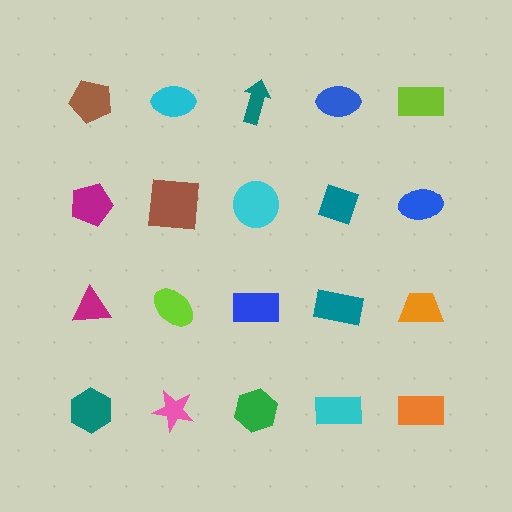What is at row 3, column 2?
A lime ellipse.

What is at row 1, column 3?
A teal arrow.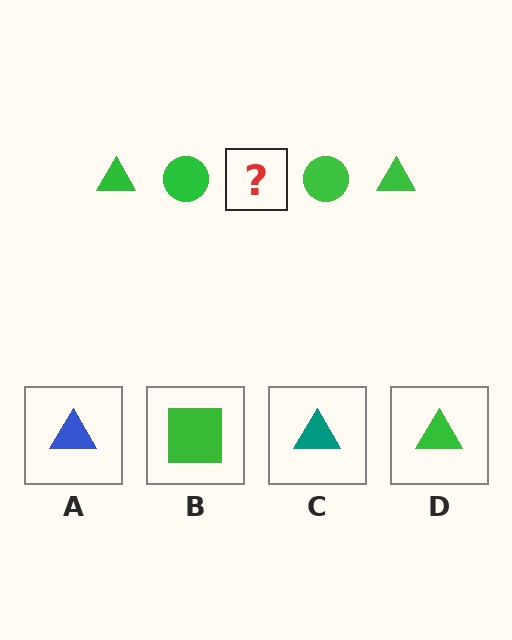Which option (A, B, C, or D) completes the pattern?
D.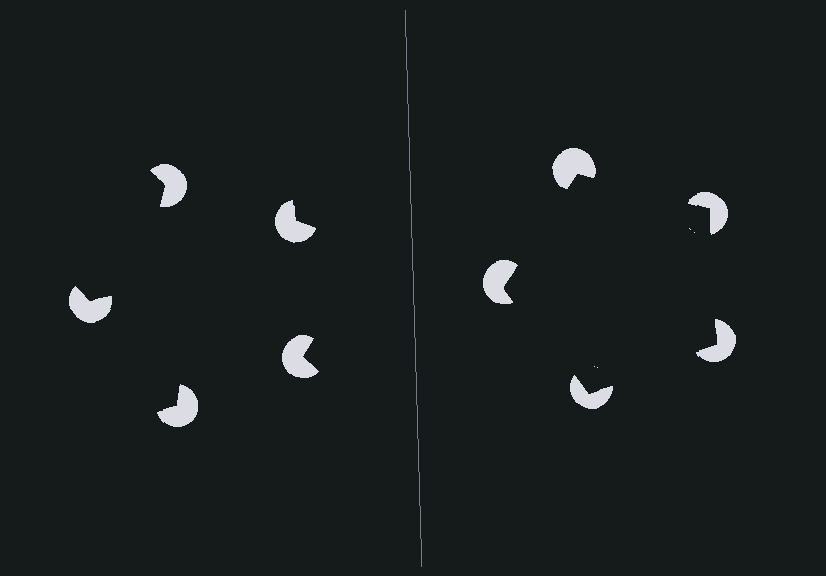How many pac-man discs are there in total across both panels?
10 — 5 on each side.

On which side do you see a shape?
An illusory pentagon appears on the right side. On the left side the wedge cuts are rotated, so no coherent shape forms.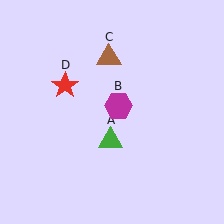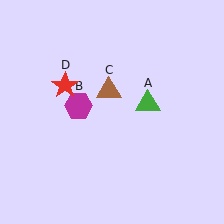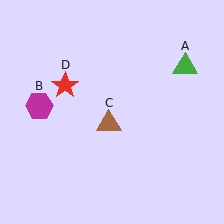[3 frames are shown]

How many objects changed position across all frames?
3 objects changed position: green triangle (object A), magenta hexagon (object B), brown triangle (object C).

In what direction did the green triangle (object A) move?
The green triangle (object A) moved up and to the right.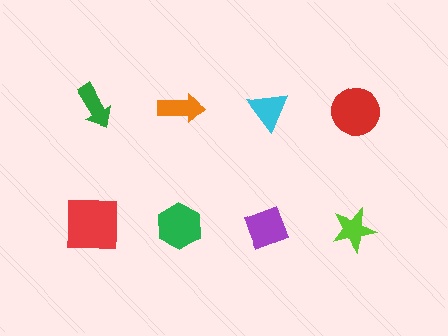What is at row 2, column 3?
A purple diamond.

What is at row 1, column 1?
A green arrow.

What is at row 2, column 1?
A red square.